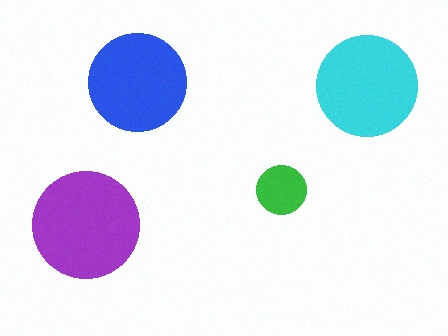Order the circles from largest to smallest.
the purple one, the cyan one, the blue one, the green one.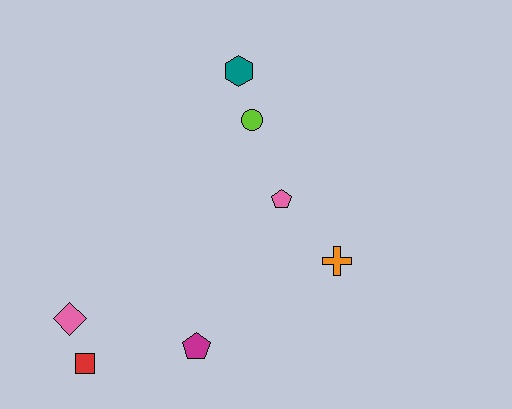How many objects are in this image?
There are 7 objects.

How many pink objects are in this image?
There are 2 pink objects.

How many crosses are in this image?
There is 1 cross.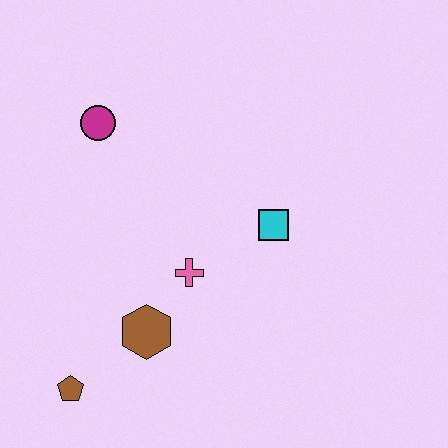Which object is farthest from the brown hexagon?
The magenta circle is farthest from the brown hexagon.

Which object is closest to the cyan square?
The pink cross is closest to the cyan square.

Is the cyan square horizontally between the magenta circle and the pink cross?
No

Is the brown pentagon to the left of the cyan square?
Yes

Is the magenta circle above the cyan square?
Yes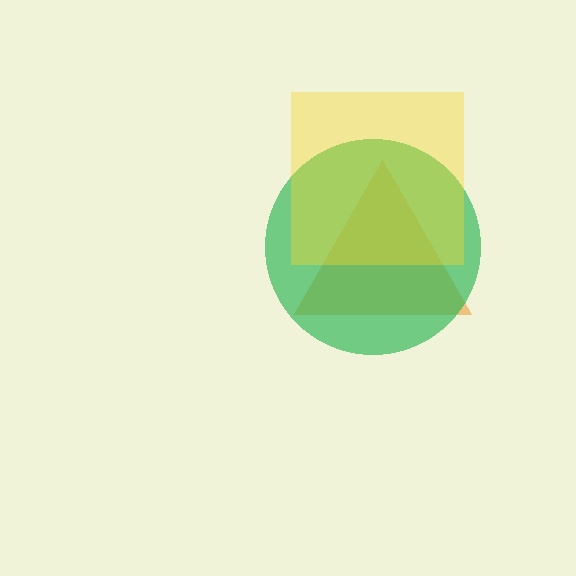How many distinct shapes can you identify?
There are 3 distinct shapes: an orange triangle, a green circle, a yellow square.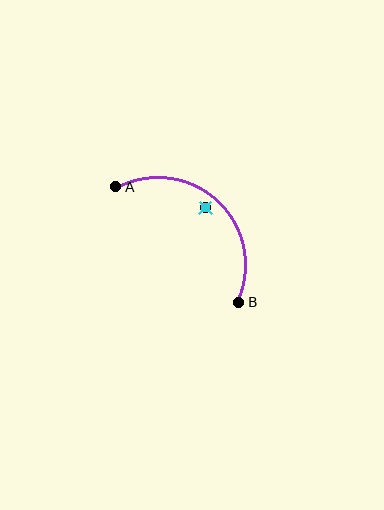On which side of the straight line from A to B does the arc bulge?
The arc bulges above and to the right of the straight line connecting A and B.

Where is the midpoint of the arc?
The arc midpoint is the point on the curve farthest from the straight line joining A and B. It sits above and to the right of that line.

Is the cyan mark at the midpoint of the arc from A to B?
No — the cyan mark does not lie on the arc at all. It sits slightly inside the curve.